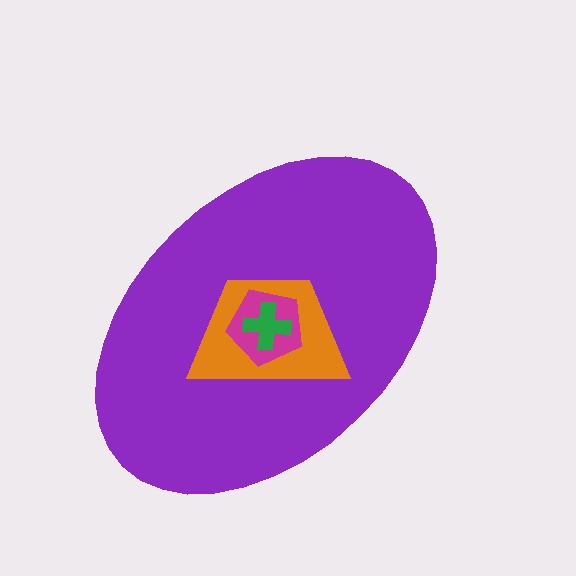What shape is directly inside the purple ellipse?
The orange trapezoid.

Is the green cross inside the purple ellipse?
Yes.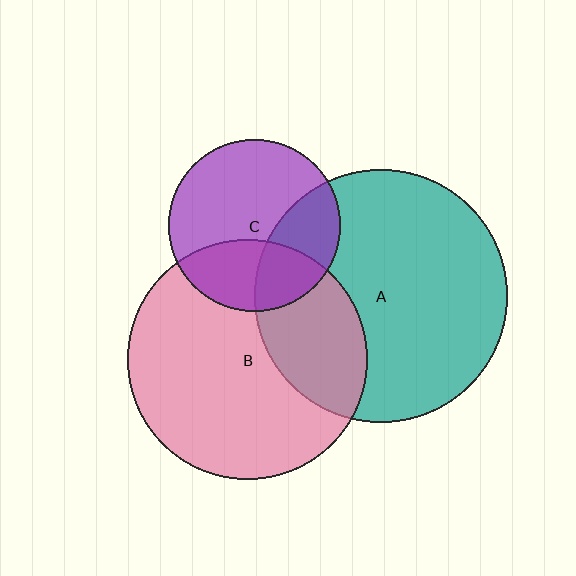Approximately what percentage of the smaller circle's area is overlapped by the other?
Approximately 30%.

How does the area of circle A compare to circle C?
Approximately 2.2 times.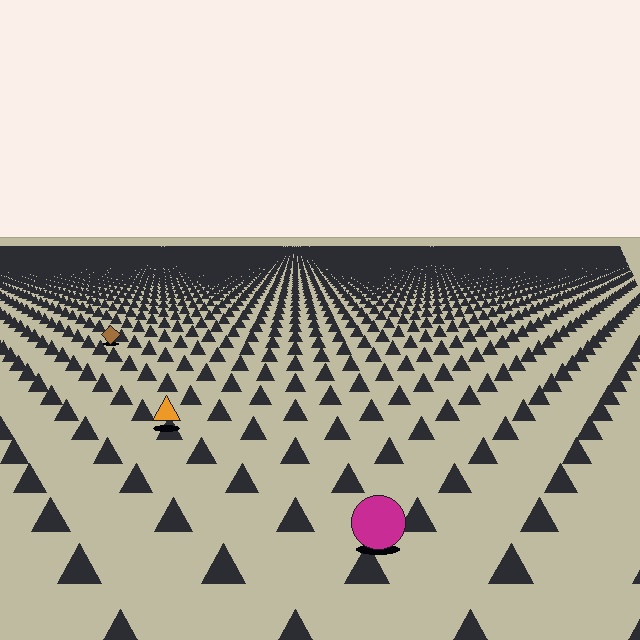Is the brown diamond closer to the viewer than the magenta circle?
No. The magenta circle is closer — you can tell from the texture gradient: the ground texture is coarser near it.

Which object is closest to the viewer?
The magenta circle is closest. The texture marks near it are larger and more spread out.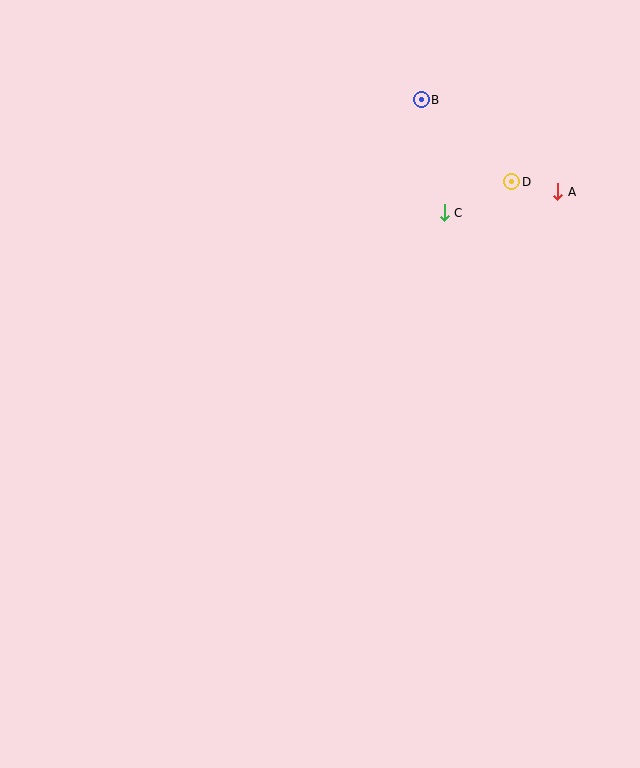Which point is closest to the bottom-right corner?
Point A is closest to the bottom-right corner.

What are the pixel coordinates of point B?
Point B is at (421, 100).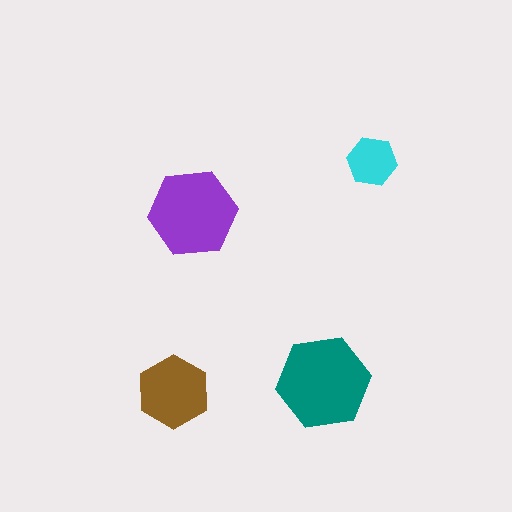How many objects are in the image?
There are 4 objects in the image.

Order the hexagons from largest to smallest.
the teal one, the purple one, the brown one, the cyan one.